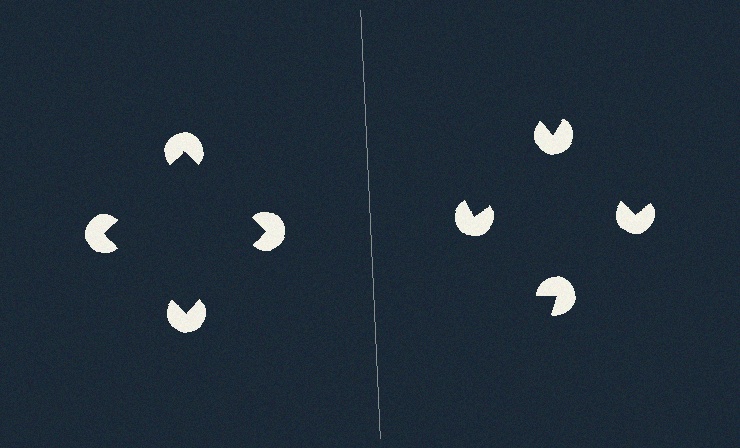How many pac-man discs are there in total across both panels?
8 — 4 on each side.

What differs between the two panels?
The pac-man discs are positioned identically on both sides; only the wedge orientations differ. On the left they align to a square; on the right they are misaligned.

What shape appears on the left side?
An illusory square.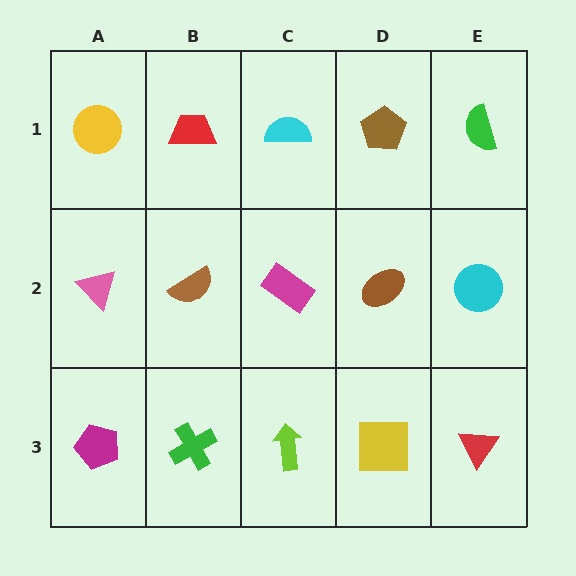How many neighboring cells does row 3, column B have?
3.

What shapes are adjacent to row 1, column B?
A brown semicircle (row 2, column B), a yellow circle (row 1, column A), a cyan semicircle (row 1, column C).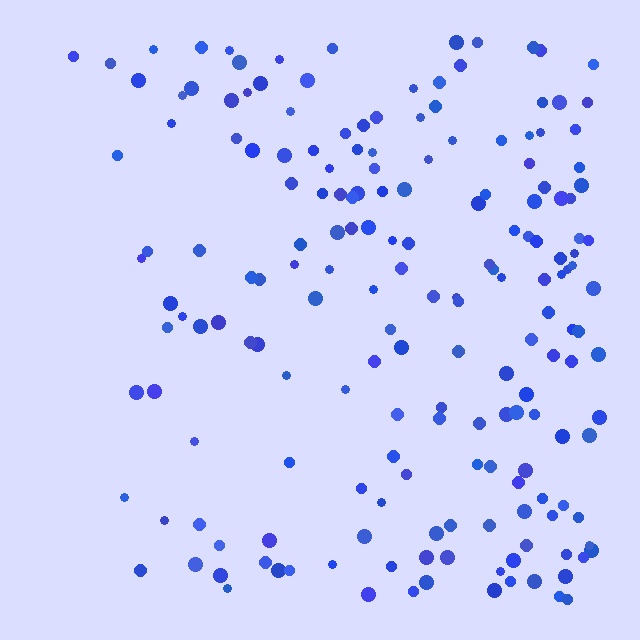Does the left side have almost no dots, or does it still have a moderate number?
Still a moderate number, just noticeably fewer than the right.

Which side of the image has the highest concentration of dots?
The right.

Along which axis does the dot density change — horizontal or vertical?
Horizontal.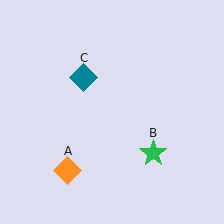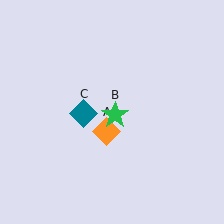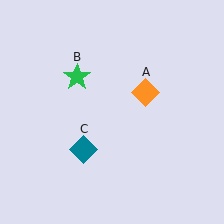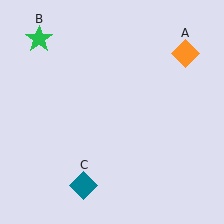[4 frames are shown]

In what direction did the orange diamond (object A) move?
The orange diamond (object A) moved up and to the right.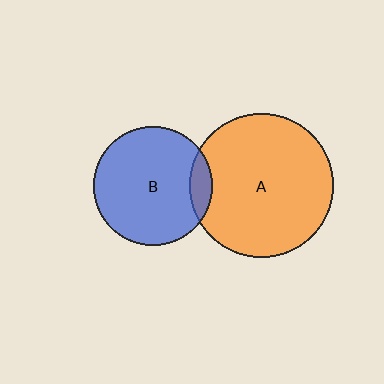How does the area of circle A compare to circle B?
Approximately 1.5 times.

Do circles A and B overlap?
Yes.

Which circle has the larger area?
Circle A (orange).